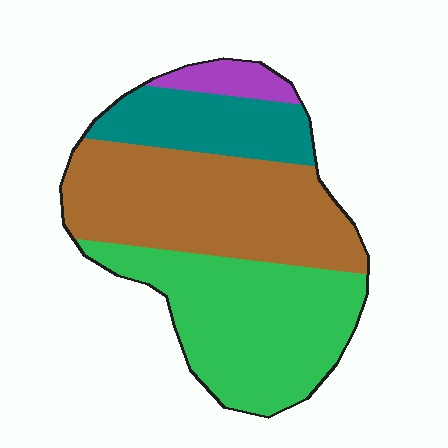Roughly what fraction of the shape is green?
Green covers around 35% of the shape.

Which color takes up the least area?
Purple, at roughly 5%.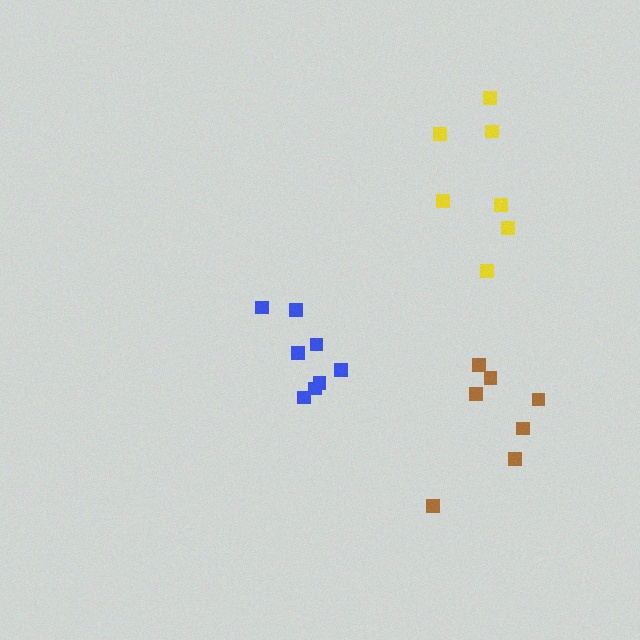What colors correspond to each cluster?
The clusters are colored: blue, yellow, brown.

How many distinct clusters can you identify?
There are 3 distinct clusters.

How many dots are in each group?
Group 1: 8 dots, Group 2: 7 dots, Group 3: 7 dots (22 total).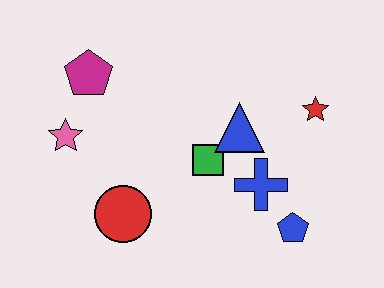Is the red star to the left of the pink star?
No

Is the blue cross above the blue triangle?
No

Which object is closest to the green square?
The blue triangle is closest to the green square.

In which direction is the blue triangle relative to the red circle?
The blue triangle is to the right of the red circle.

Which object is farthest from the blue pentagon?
The magenta pentagon is farthest from the blue pentagon.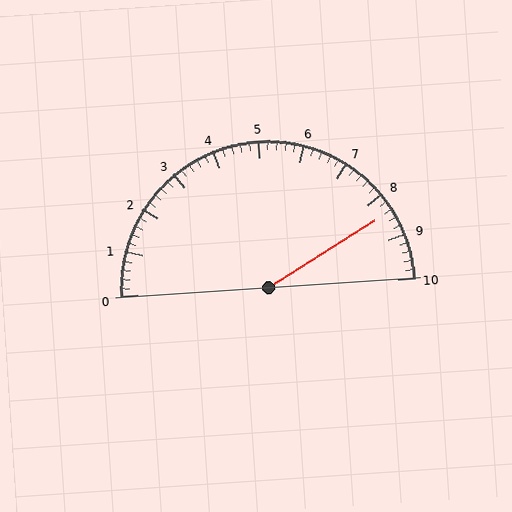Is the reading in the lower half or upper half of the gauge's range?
The reading is in the upper half of the range (0 to 10).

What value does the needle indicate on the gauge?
The needle indicates approximately 8.4.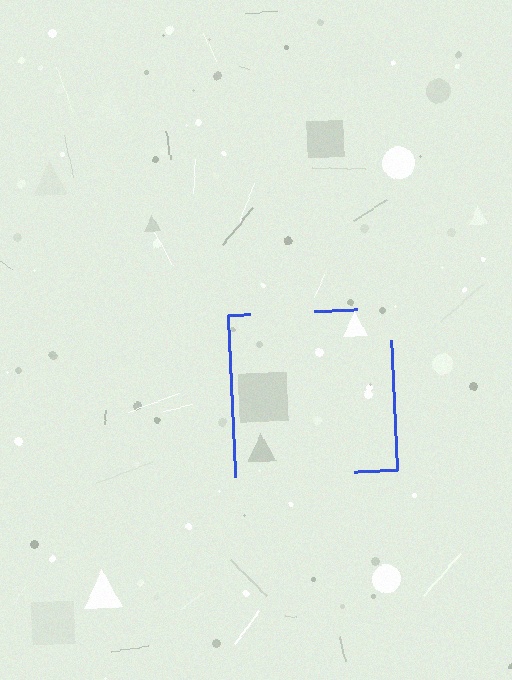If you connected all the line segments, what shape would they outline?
They would outline a square.